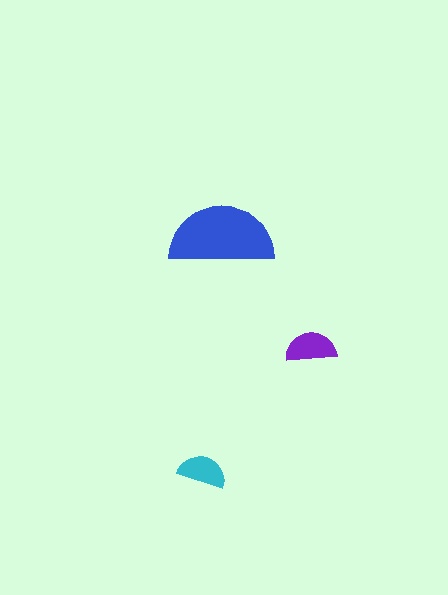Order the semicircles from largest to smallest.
the blue one, the purple one, the cyan one.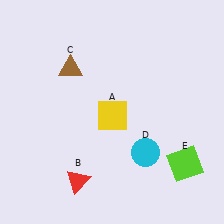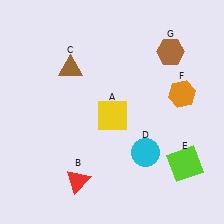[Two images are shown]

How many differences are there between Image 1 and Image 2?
There are 2 differences between the two images.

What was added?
An orange hexagon (F), a brown hexagon (G) were added in Image 2.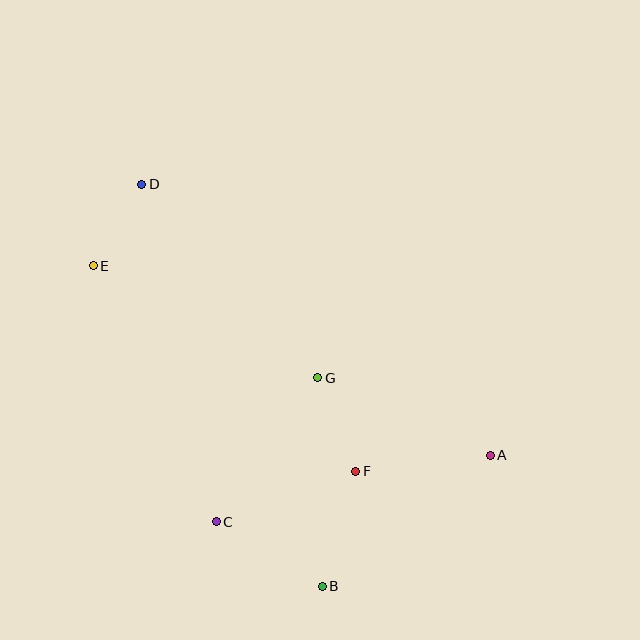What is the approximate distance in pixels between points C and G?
The distance between C and G is approximately 176 pixels.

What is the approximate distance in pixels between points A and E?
The distance between A and E is approximately 440 pixels.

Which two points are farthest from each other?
Points A and D are farthest from each other.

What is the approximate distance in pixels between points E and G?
The distance between E and G is approximately 251 pixels.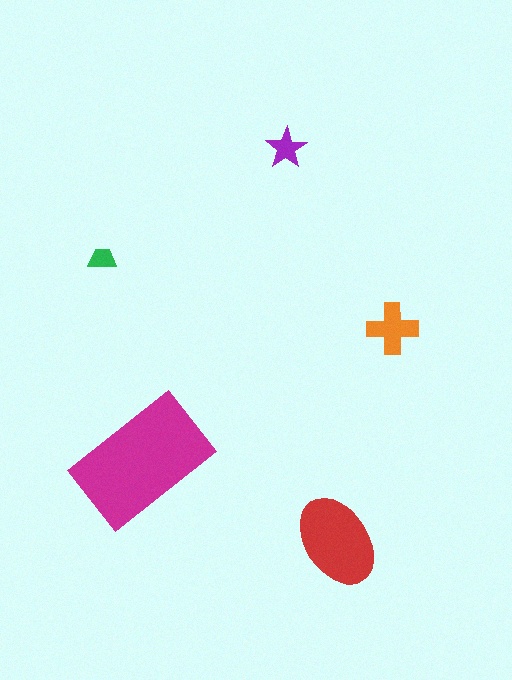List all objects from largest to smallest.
The magenta rectangle, the red ellipse, the orange cross, the purple star, the green trapezoid.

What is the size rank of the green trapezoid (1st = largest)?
5th.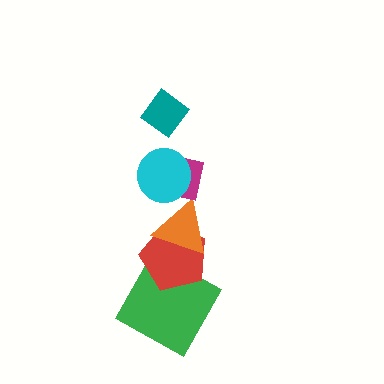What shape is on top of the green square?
The red pentagon is on top of the green square.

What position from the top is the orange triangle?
The orange triangle is 4th from the top.